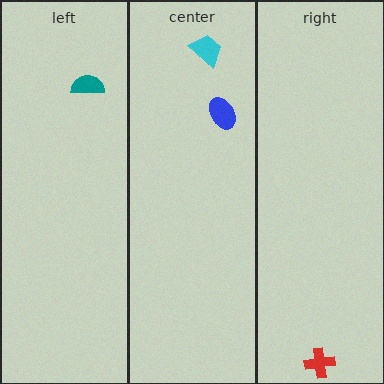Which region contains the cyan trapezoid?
The center region.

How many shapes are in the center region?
2.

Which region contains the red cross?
The right region.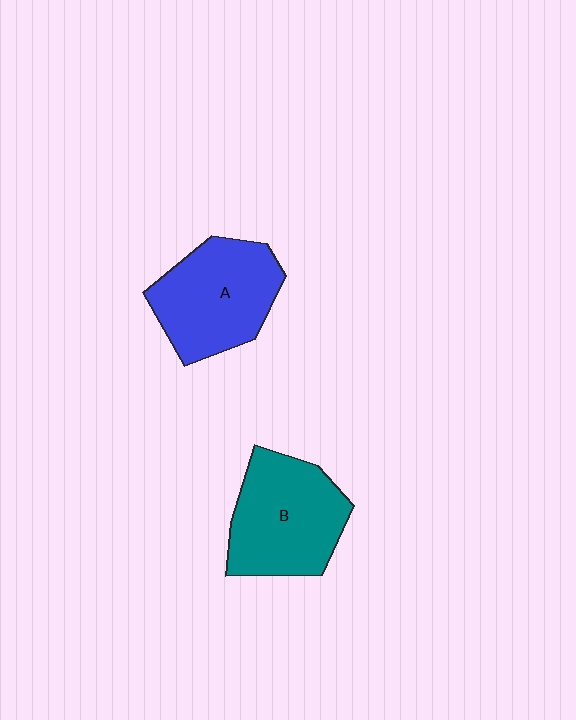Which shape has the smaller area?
Shape A (blue).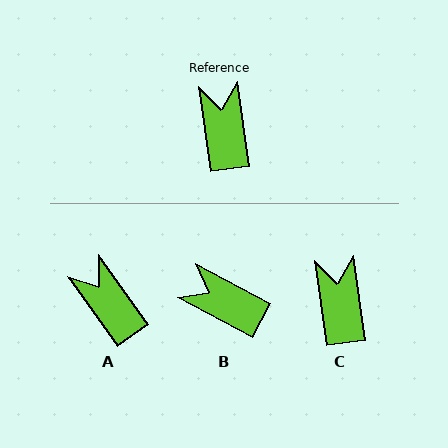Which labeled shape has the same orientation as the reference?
C.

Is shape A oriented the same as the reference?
No, it is off by about 27 degrees.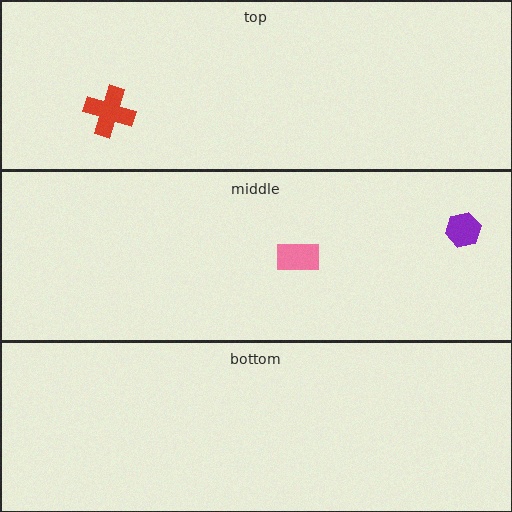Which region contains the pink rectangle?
The middle region.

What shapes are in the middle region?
The pink rectangle, the purple hexagon.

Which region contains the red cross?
The top region.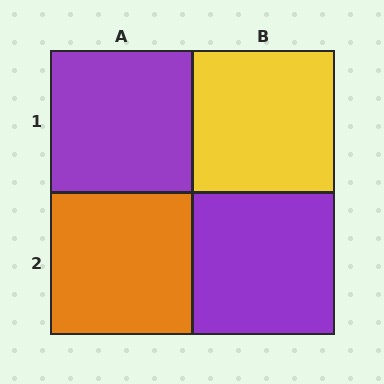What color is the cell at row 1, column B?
Yellow.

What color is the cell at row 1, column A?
Purple.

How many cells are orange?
1 cell is orange.